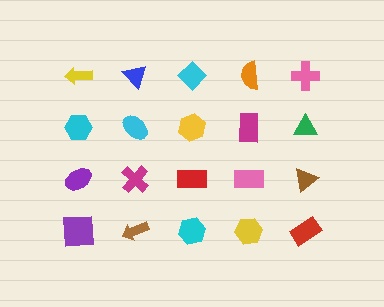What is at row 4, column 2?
A brown arrow.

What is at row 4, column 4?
A yellow hexagon.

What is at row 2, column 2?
A cyan ellipse.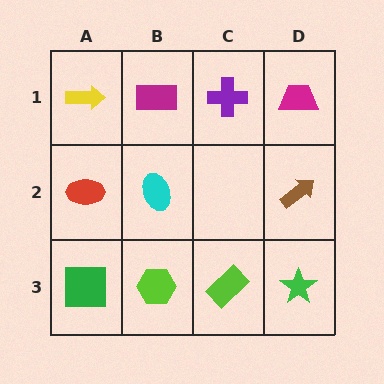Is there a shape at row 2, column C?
No, that cell is empty.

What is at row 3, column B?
A lime hexagon.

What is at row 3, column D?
A green star.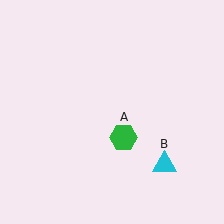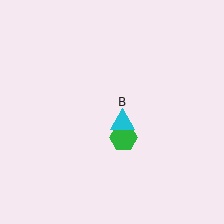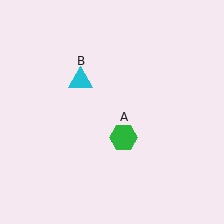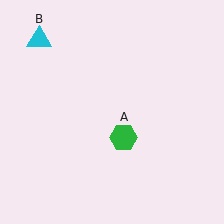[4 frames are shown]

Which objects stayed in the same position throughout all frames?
Green hexagon (object A) remained stationary.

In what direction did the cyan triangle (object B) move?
The cyan triangle (object B) moved up and to the left.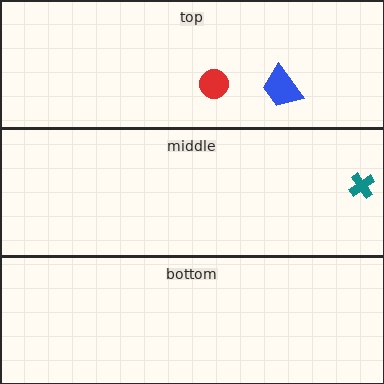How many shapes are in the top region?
2.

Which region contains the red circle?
The top region.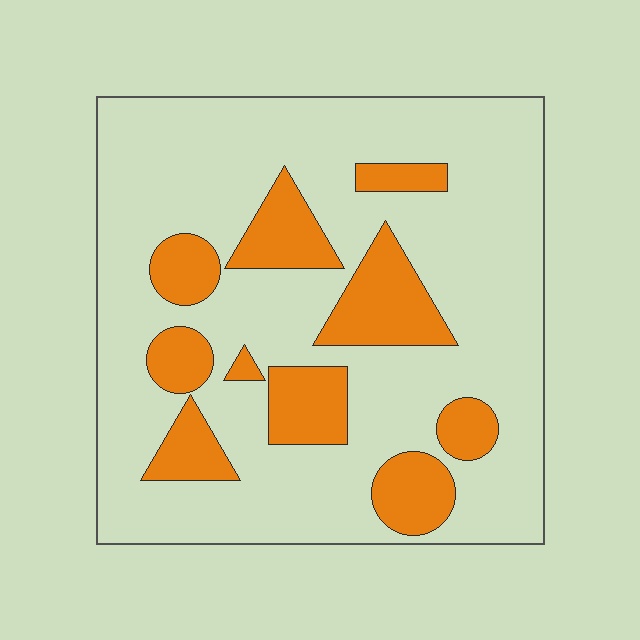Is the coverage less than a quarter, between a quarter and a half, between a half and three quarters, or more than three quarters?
Less than a quarter.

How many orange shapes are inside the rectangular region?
10.